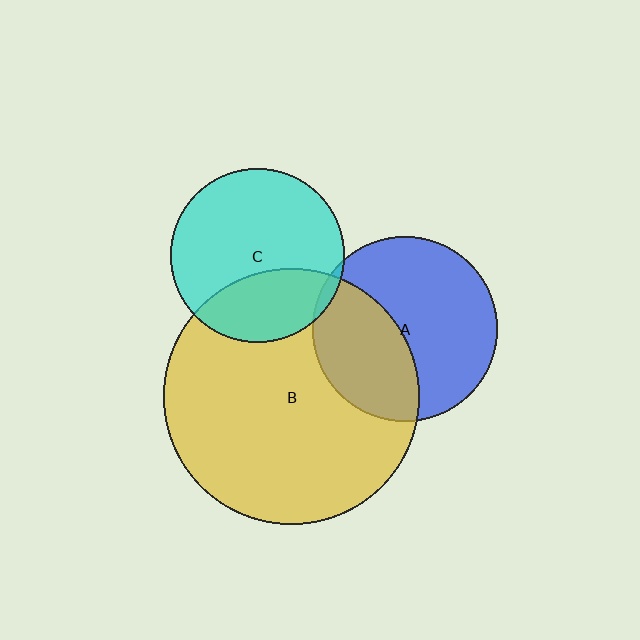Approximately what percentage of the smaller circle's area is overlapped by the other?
Approximately 40%.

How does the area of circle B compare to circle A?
Approximately 1.9 times.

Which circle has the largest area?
Circle B (yellow).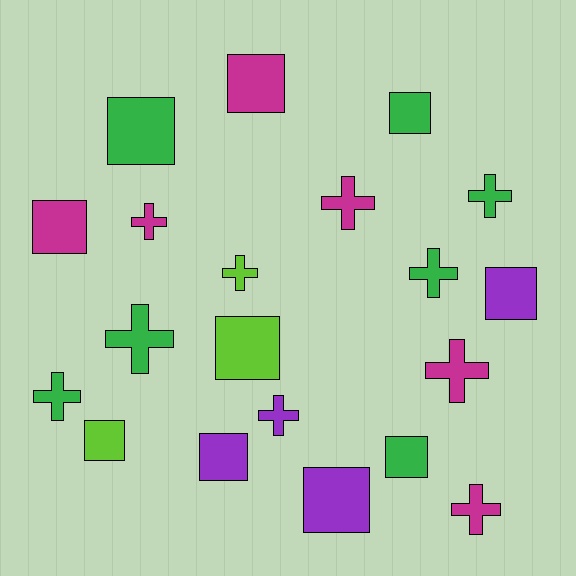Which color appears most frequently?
Green, with 7 objects.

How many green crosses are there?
There are 4 green crosses.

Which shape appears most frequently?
Square, with 10 objects.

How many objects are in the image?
There are 20 objects.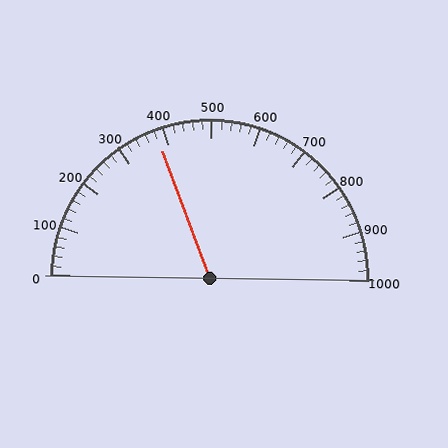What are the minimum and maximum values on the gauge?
The gauge ranges from 0 to 1000.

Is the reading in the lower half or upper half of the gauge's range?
The reading is in the lower half of the range (0 to 1000).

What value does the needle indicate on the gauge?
The needle indicates approximately 380.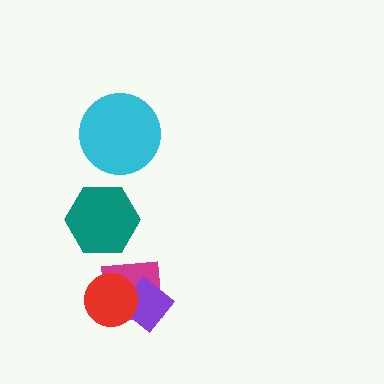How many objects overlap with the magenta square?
2 objects overlap with the magenta square.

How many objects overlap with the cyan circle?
0 objects overlap with the cyan circle.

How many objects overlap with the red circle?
2 objects overlap with the red circle.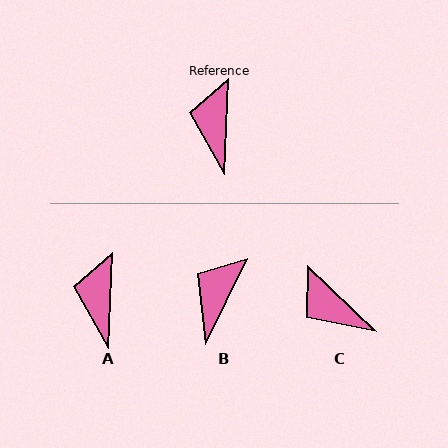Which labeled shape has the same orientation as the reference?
A.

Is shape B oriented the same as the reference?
No, it is off by about 24 degrees.